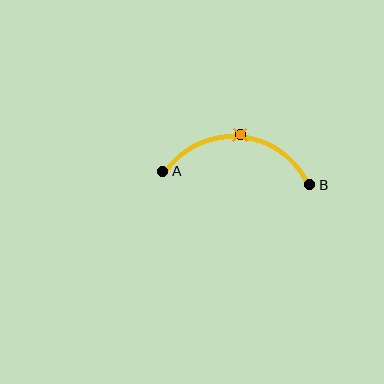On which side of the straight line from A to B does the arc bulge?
The arc bulges above the straight line connecting A and B.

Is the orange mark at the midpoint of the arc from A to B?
Yes. The orange mark lies on the arc at equal arc-length from both A and B — it is the arc midpoint.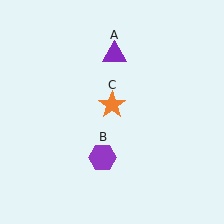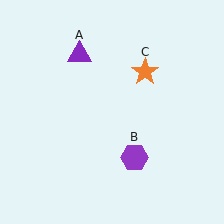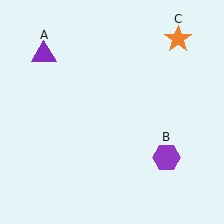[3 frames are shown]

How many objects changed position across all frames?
3 objects changed position: purple triangle (object A), purple hexagon (object B), orange star (object C).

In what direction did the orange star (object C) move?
The orange star (object C) moved up and to the right.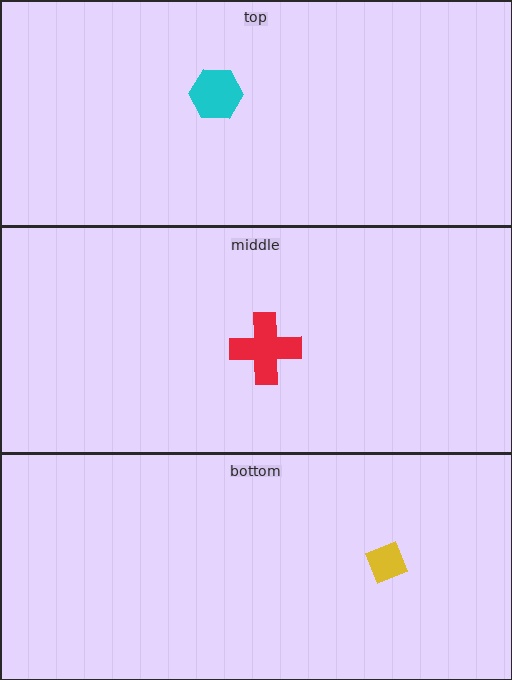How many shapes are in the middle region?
1.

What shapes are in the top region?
The cyan hexagon.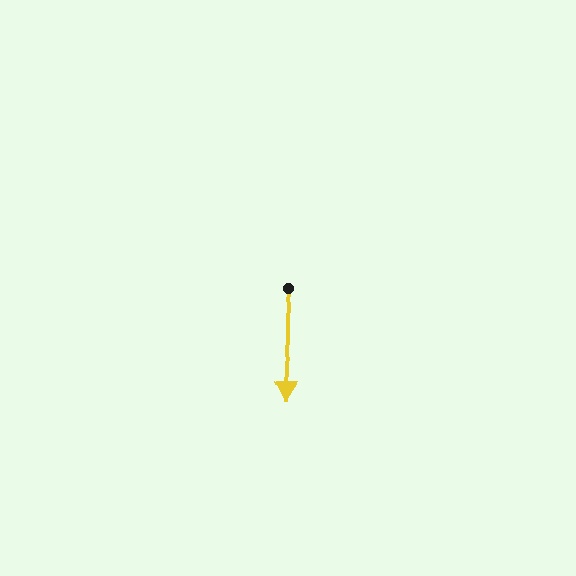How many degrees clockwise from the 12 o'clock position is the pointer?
Approximately 183 degrees.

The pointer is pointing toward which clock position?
Roughly 6 o'clock.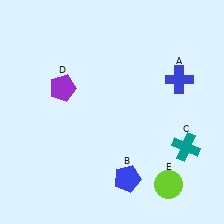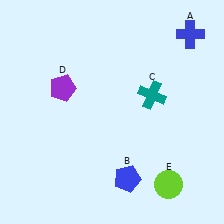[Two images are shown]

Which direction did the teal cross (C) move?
The teal cross (C) moved up.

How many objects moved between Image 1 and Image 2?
2 objects moved between the two images.